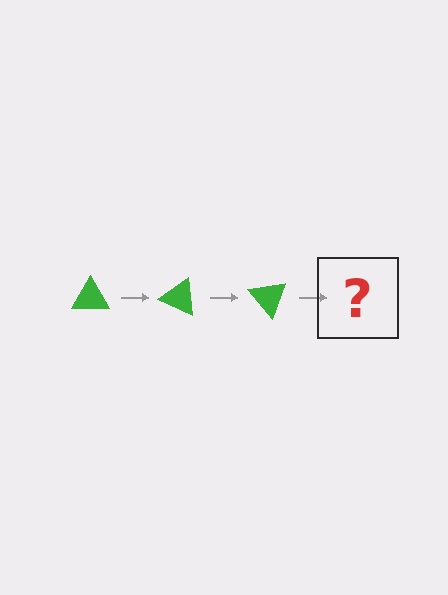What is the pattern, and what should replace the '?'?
The pattern is that the triangle rotates 25 degrees each step. The '?' should be a green triangle rotated 75 degrees.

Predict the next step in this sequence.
The next step is a green triangle rotated 75 degrees.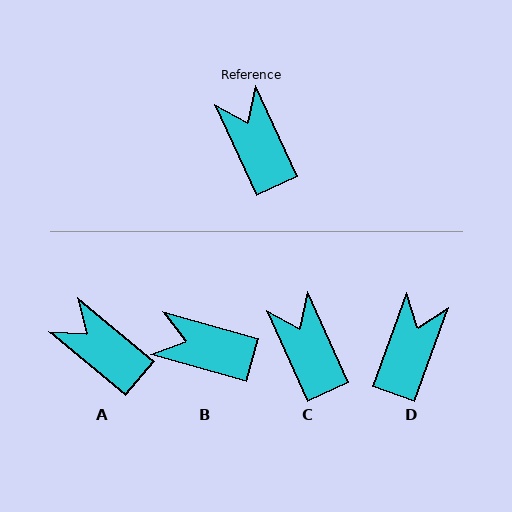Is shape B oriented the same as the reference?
No, it is off by about 50 degrees.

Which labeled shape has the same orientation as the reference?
C.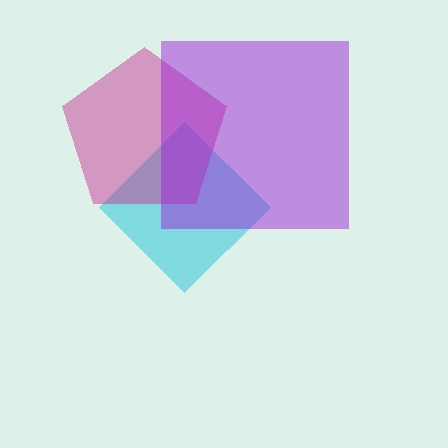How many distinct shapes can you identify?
There are 3 distinct shapes: a cyan diamond, a magenta pentagon, a purple square.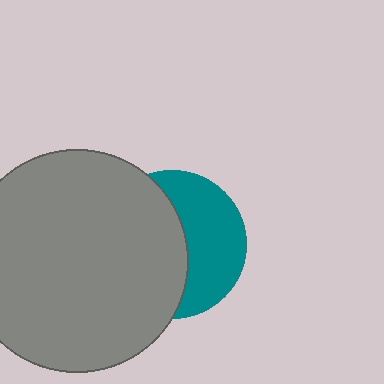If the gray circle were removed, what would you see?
You would see the complete teal circle.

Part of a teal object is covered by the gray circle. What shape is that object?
It is a circle.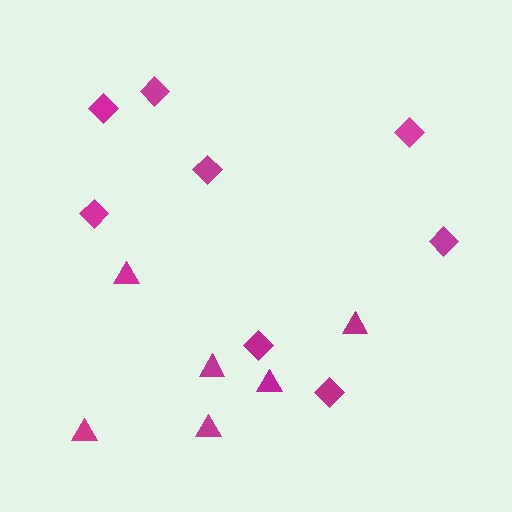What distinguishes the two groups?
There are 2 groups: one group of diamonds (8) and one group of triangles (6).